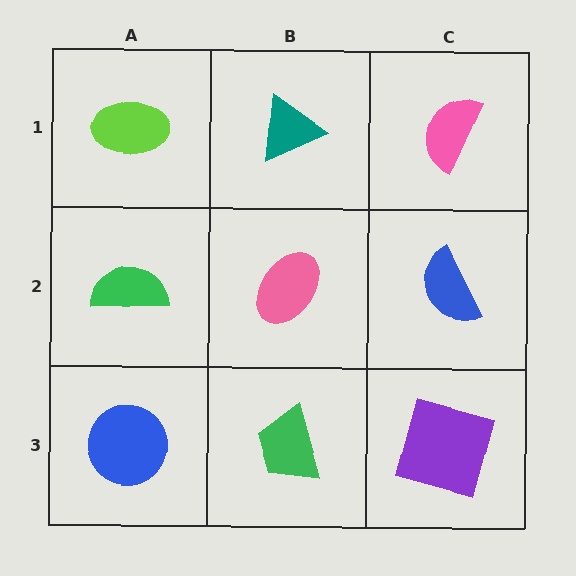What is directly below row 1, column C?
A blue semicircle.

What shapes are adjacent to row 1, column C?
A blue semicircle (row 2, column C), a teal triangle (row 1, column B).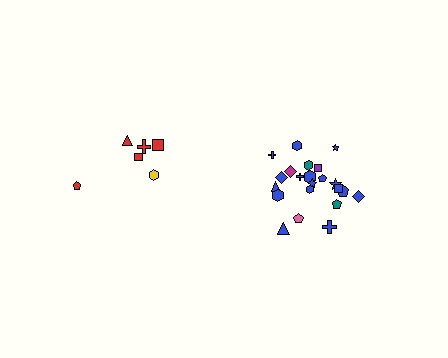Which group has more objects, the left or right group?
The right group.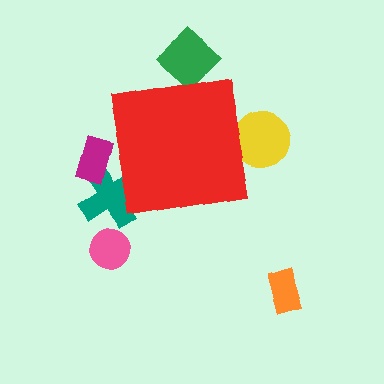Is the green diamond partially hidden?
Yes, the green diamond is partially hidden behind the red square.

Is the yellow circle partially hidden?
Yes, the yellow circle is partially hidden behind the red square.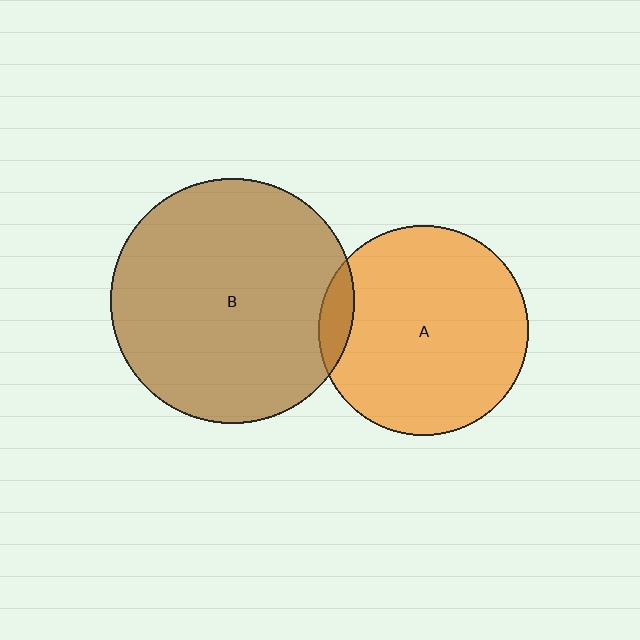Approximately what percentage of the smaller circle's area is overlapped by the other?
Approximately 10%.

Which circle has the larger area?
Circle B (brown).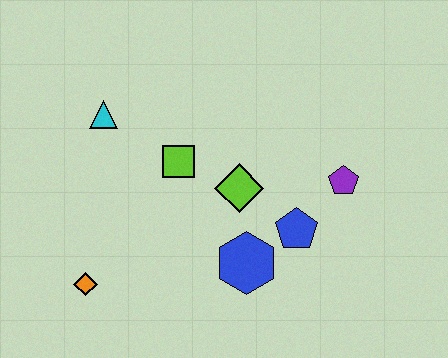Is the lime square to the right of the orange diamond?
Yes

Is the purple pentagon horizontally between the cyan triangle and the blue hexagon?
No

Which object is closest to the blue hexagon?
The blue pentagon is closest to the blue hexagon.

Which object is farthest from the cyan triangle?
The purple pentagon is farthest from the cyan triangle.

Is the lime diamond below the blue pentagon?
No